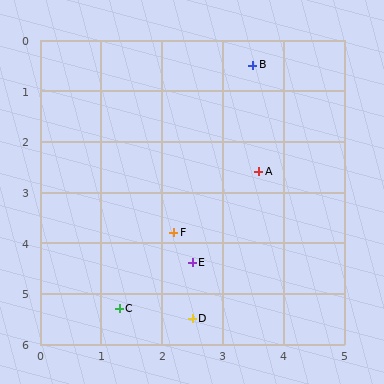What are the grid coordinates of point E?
Point E is at approximately (2.5, 4.4).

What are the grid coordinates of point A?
Point A is at approximately (3.6, 2.6).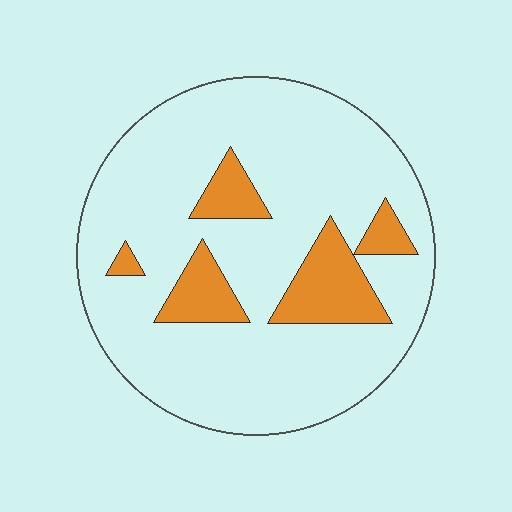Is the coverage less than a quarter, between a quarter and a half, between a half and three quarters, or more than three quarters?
Less than a quarter.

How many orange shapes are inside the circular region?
5.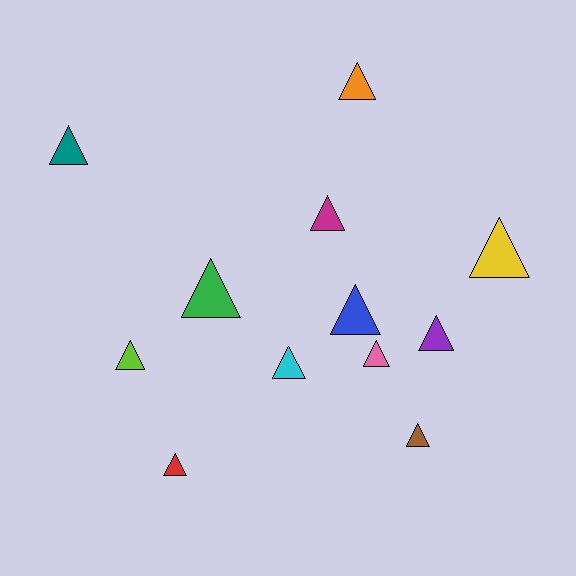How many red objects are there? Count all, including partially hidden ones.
There is 1 red object.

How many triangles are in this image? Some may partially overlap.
There are 12 triangles.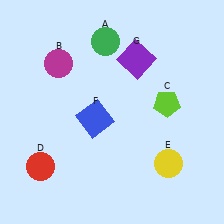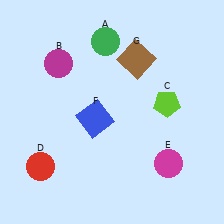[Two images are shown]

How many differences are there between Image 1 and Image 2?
There are 2 differences between the two images.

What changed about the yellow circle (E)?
In Image 1, E is yellow. In Image 2, it changed to magenta.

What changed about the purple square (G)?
In Image 1, G is purple. In Image 2, it changed to brown.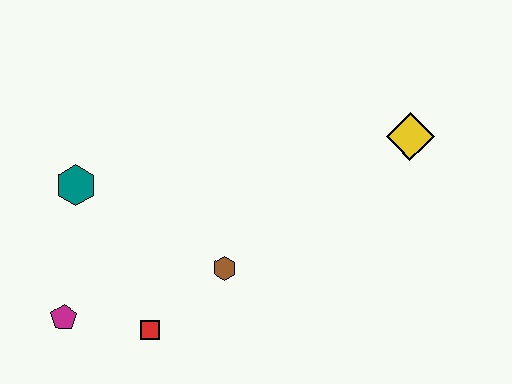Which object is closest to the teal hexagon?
The magenta pentagon is closest to the teal hexagon.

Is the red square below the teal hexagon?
Yes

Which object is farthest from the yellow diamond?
The magenta pentagon is farthest from the yellow diamond.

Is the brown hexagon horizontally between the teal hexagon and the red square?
No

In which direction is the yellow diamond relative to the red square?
The yellow diamond is to the right of the red square.